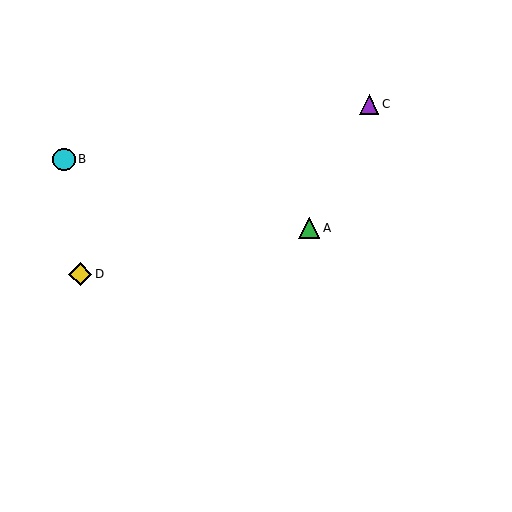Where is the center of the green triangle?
The center of the green triangle is at (309, 228).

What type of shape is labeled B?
Shape B is a cyan circle.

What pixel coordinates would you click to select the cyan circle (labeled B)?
Click at (64, 159) to select the cyan circle B.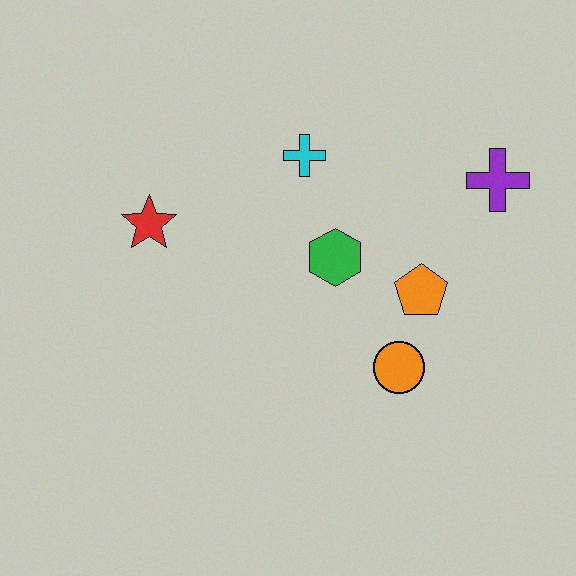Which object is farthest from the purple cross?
The red star is farthest from the purple cross.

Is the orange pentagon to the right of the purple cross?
No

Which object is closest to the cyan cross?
The green hexagon is closest to the cyan cross.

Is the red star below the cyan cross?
Yes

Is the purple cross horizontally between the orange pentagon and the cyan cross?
No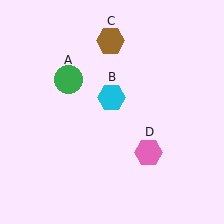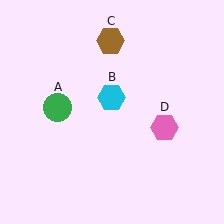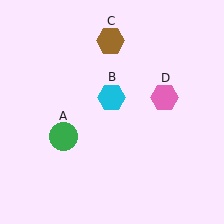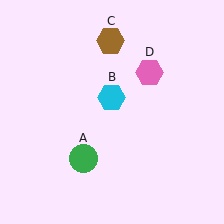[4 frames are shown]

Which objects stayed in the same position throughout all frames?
Cyan hexagon (object B) and brown hexagon (object C) remained stationary.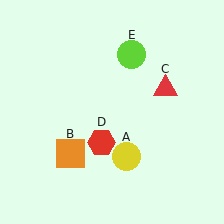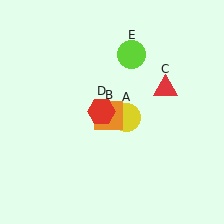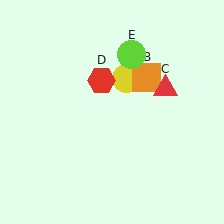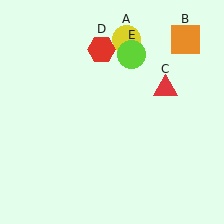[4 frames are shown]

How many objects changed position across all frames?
3 objects changed position: yellow circle (object A), orange square (object B), red hexagon (object D).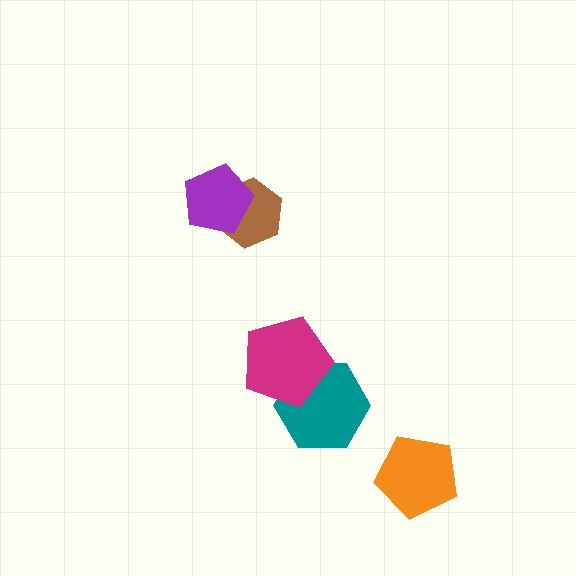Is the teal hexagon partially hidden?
Yes, it is partially covered by another shape.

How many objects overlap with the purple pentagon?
1 object overlaps with the purple pentagon.